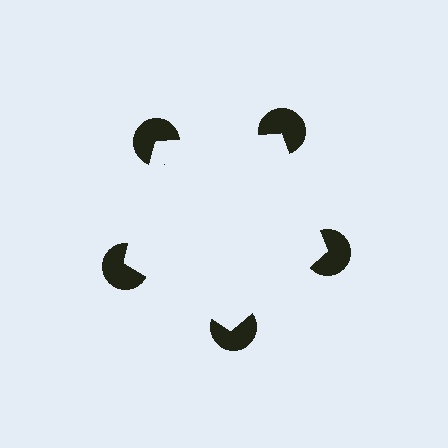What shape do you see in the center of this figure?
An illusory pentagon — its edges are inferred from the aligned wedge cuts in the pac-man discs, not physically drawn.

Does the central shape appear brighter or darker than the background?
It typically appears slightly brighter than the background, even though no actual brightness change is drawn.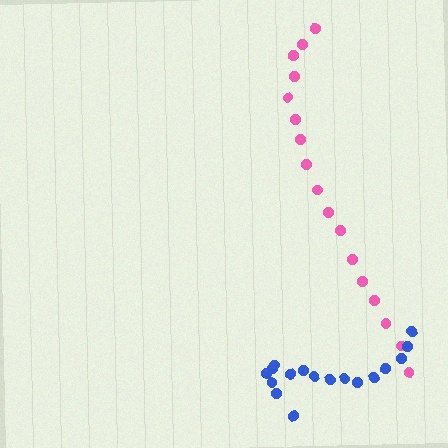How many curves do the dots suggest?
There are 2 distinct paths.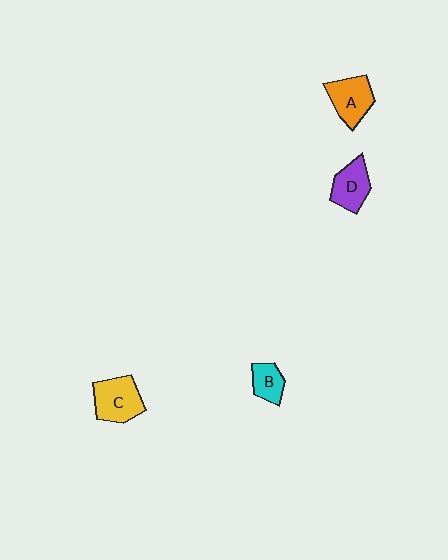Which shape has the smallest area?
Shape B (cyan).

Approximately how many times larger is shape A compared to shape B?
Approximately 1.6 times.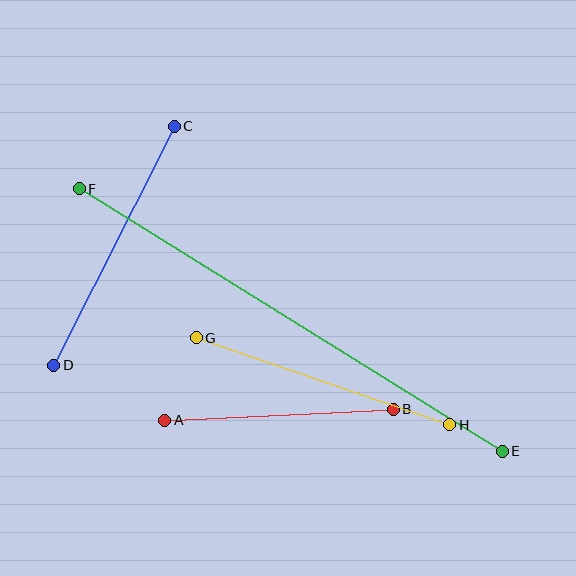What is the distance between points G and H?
The distance is approximately 268 pixels.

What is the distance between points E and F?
The distance is approximately 498 pixels.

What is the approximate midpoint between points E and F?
The midpoint is at approximately (291, 320) pixels.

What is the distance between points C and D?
The distance is approximately 268 pixels.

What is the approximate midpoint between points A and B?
The midpoint is at approximately (279, 415) pixels.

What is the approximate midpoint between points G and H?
The midpoint is at approximately (323, 381) pixels.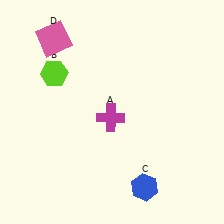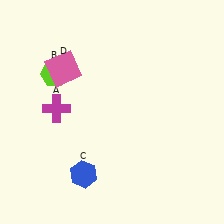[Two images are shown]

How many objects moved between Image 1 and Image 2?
3 objects moved between the two images.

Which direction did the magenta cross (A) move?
The magenta cross (A) moved left.